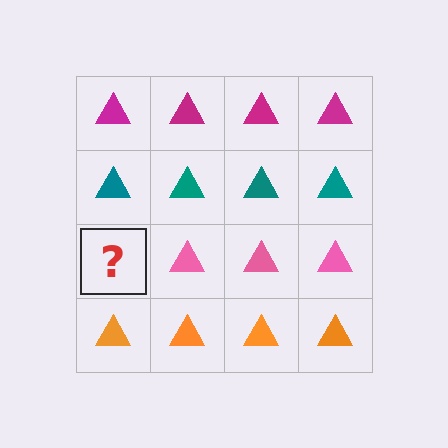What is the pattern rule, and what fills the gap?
The rule is that each row has a consistent color. The gap should be filled with a pink triangle.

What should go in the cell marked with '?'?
The missing cell should contain a pink triangle.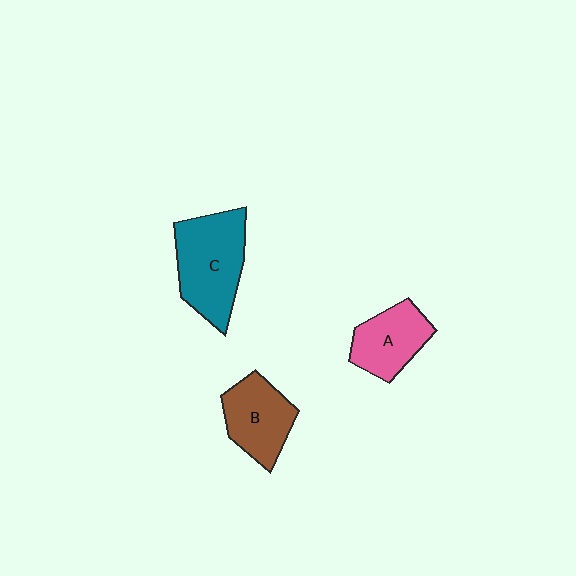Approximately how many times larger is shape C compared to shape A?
Approximately 1.5 times.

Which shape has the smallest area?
Shape A (pink).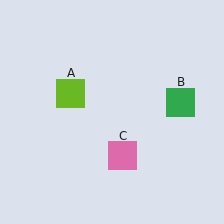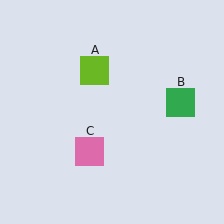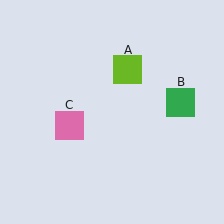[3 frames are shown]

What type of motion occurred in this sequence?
The lime square (object A), pink square (object C) rotated clockwise around the center of the scene.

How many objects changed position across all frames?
2 objects changed position: lime square (object A), pink square (object C).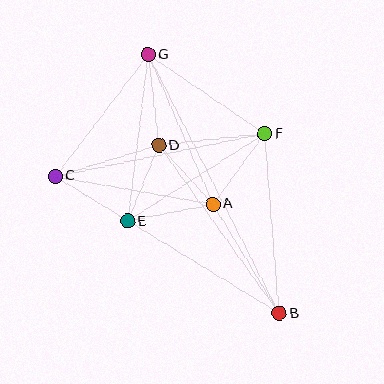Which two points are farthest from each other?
Points B and G are farthest from each other.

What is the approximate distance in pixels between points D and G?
The distance between D and G is approximately 91 pixels.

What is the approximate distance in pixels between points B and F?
The distance between B and F is approximately 180 pixels.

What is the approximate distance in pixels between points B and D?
The distance between B and D is approximately 206 pixels.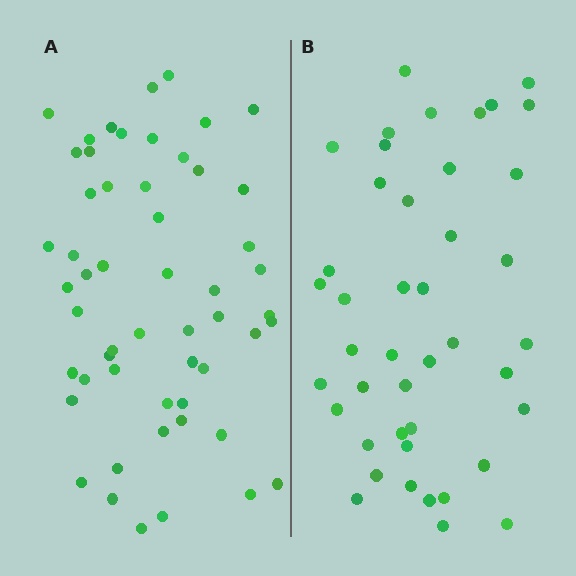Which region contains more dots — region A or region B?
Region A (the left region) has more dots.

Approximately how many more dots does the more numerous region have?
Region A has roughly 12 or so more dots than region B.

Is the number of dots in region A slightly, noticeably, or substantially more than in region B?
Region A has noticeably more, but not dramatically so. The ratio is roughly 1.3 to 1.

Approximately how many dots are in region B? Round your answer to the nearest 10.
About 40 dots. (The exact count is 43, which rounds to 40.)